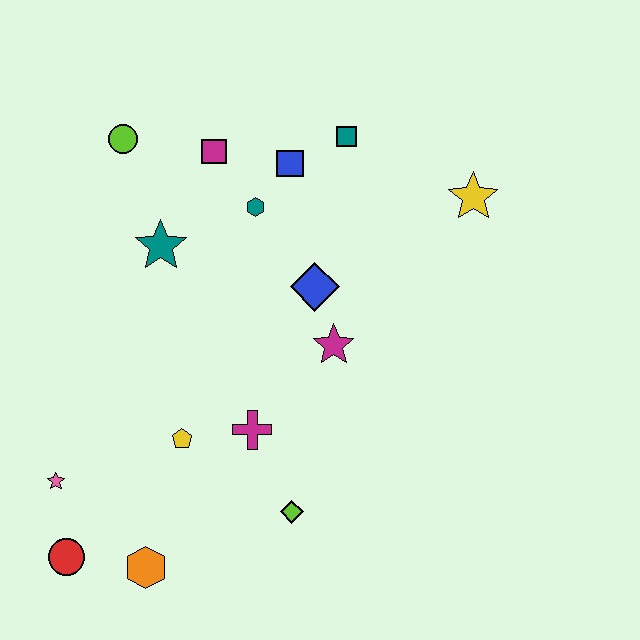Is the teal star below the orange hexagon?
No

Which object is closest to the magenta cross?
The yellow pentagon is closest to the magenta cross.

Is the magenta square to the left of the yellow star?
Yes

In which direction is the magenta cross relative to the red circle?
The magenta cross is to the right of the red circle.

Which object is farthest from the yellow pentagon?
The yellow star is farthest from the yellow pentagon.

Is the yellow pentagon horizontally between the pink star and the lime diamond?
Yes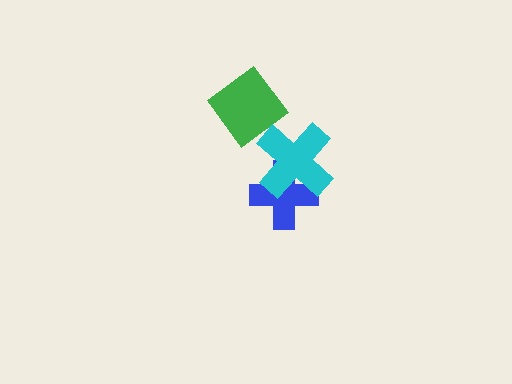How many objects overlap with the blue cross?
1 object overlaps with the blue cross.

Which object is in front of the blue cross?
The cyan cross is in front of the blue cross.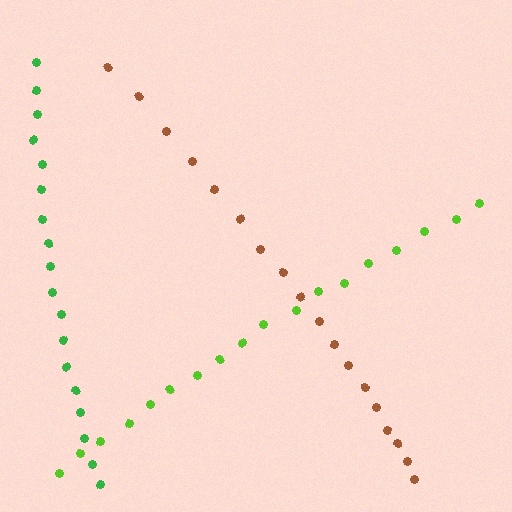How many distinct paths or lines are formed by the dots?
There are 3 distinct paths.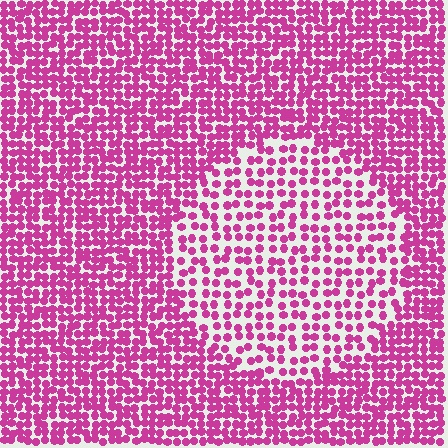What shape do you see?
I see a circle.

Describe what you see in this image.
The image contains small magenta elements arranged at two different densities. A circle-shaped region is visible where the elements are less densely packed than the surrounding area.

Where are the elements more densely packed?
The elements are more densely packed outside the circle boundary.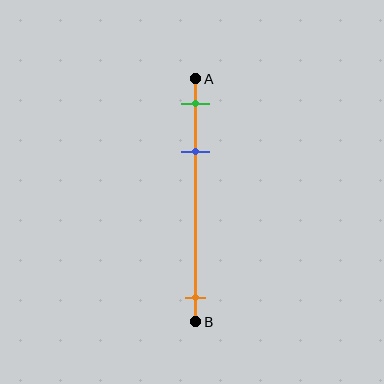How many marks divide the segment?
There are 3 marks dividing the segment.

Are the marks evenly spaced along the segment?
No, the marks are not evenly spaced.